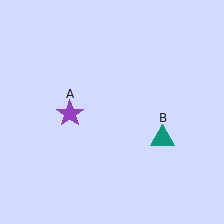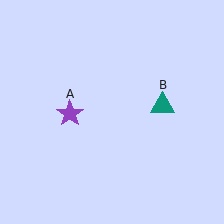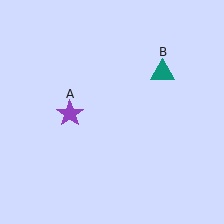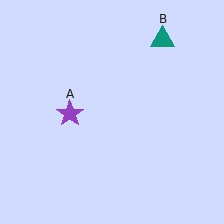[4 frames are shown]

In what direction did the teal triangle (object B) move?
The teal triangle (object B) moved up.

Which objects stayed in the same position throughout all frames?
Purple star (object A) remained stationary.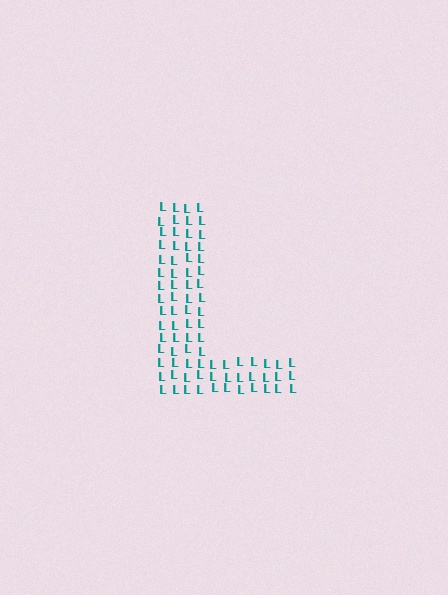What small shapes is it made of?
It is made of small letter L's.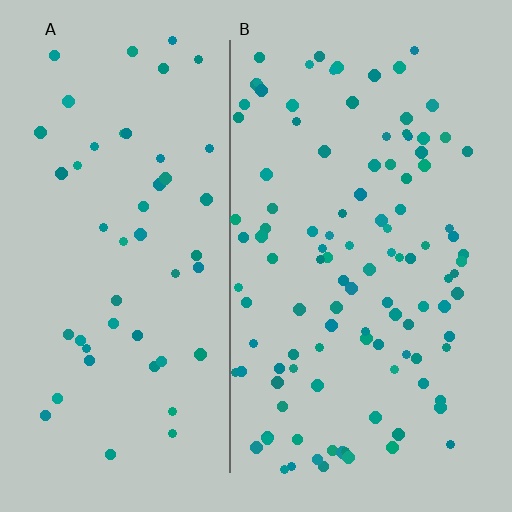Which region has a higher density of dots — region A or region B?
B (the right).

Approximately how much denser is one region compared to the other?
Approximately 2.2× — region B over region A.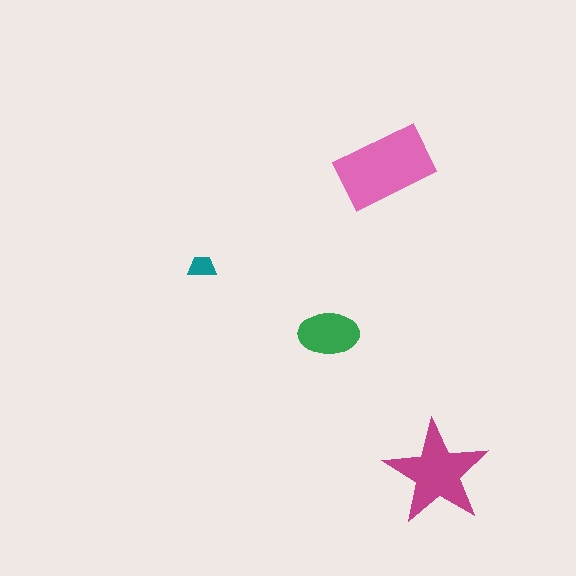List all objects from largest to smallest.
The pink rectangle, the magenta star, the green ellipse, the teal trapezoid.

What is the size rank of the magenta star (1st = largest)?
2nd.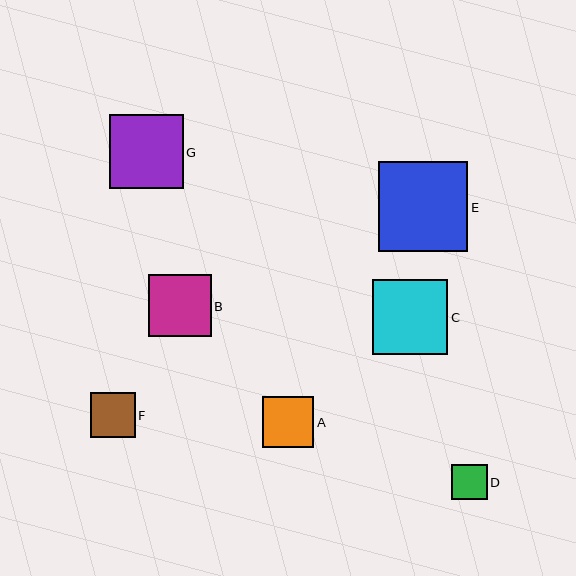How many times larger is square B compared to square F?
Square B is approximately 1.4 times the size of square F.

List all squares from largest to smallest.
From largest to smallest: E, C, G, B, A, F, D.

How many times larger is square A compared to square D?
Square A is approximately 1.4 times the size of square D.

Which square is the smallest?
Square D is the smallest with a size of approximately 36 pixels.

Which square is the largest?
Square E is the largest with a size of approximately 90 pixels.